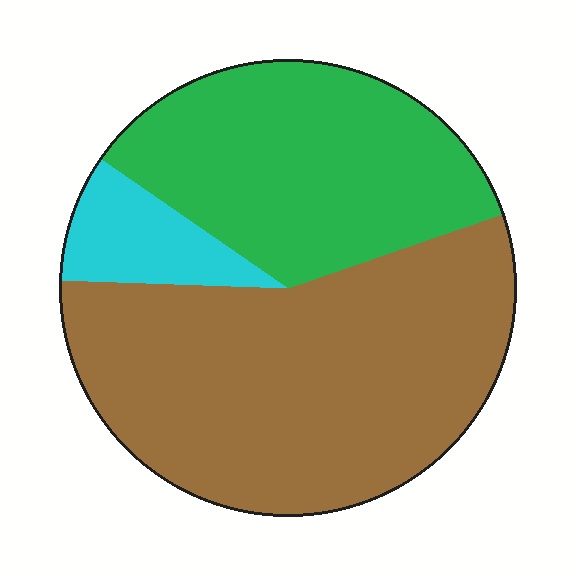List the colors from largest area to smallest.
From largest to smallest: brown, green, cyan.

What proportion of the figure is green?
Green covers roughly 35% of the figure.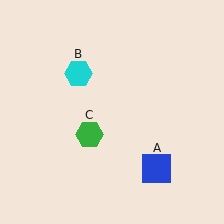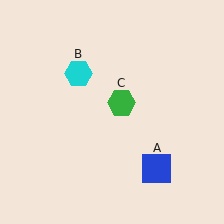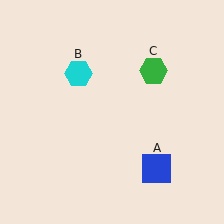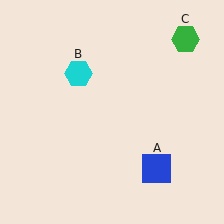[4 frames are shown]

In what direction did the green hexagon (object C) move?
The green hexagon (object C) moved up and to the right.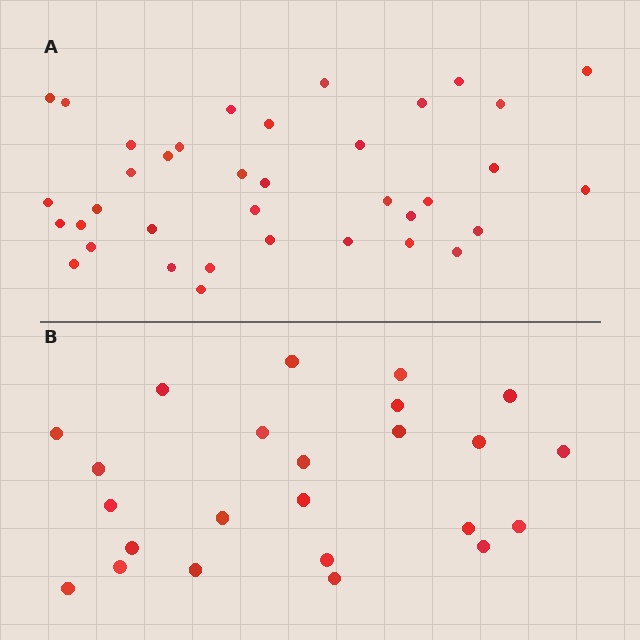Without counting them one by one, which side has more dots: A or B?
Region A (the top region) has more dots.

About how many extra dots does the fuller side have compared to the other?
Region A has approximately 15 more dots than region B.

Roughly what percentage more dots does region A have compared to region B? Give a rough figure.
About 55% more.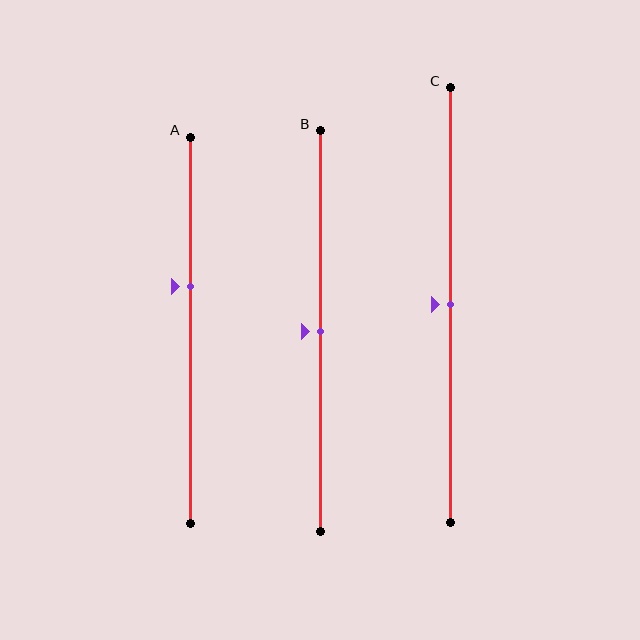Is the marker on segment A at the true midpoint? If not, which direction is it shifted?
No, the marker on segment A is shifted upward by about 11% of the segment length.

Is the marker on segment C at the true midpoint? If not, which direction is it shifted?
Yes, the marker on segment C is at the true midpoint.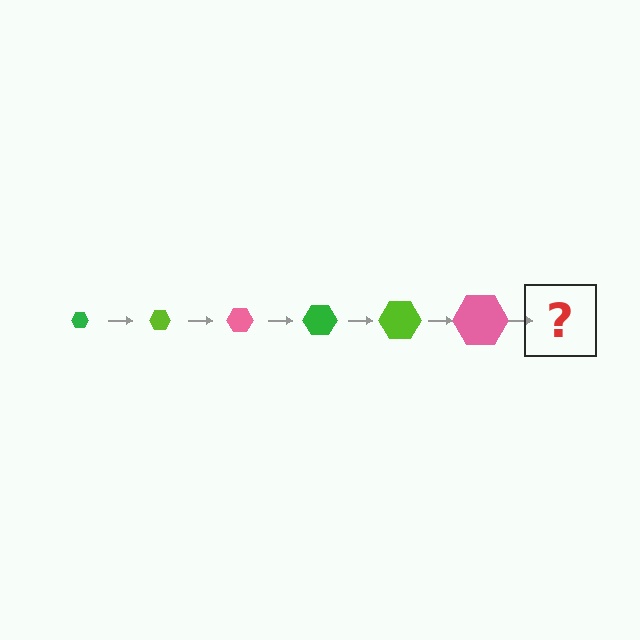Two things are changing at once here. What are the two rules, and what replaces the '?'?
The two rules are that the hexagon grows larger each step and the color cycles through green, lime, and pink. The '?' should be a green hexagon, larger than the previous one.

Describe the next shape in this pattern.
It should be a green hexagon, larger than the previous one.